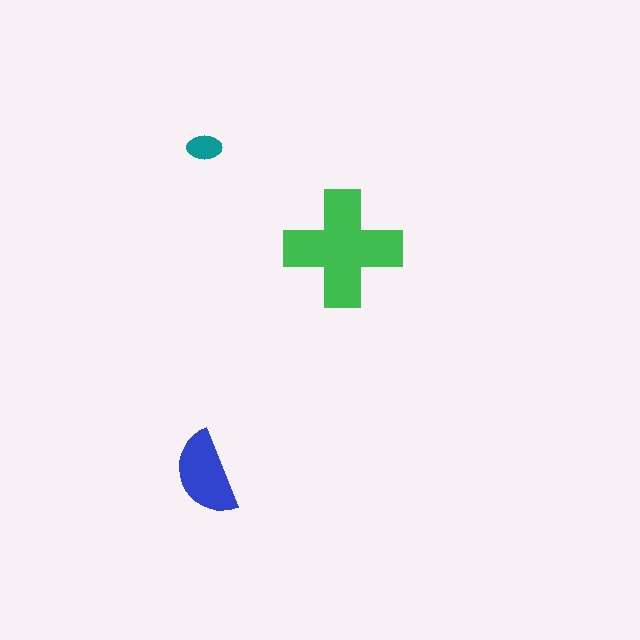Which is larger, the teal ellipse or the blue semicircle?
The blue semicircle.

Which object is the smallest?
The teal ellipse.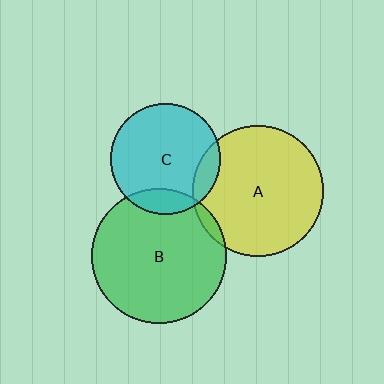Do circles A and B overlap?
Yes.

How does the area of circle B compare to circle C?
Approximately 1.5 times.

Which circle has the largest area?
Circle B (green).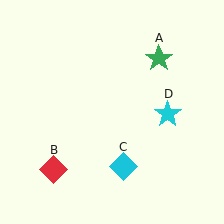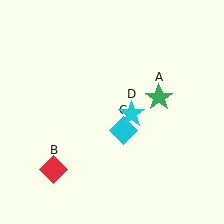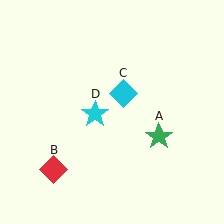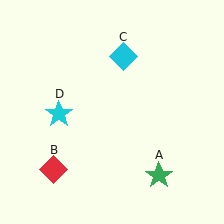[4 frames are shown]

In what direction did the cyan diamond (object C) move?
The cyan diamond (object C) moved up.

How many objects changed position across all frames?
3 objects changed position: green star (object A), cyan diamond (object C), cyan star (object D).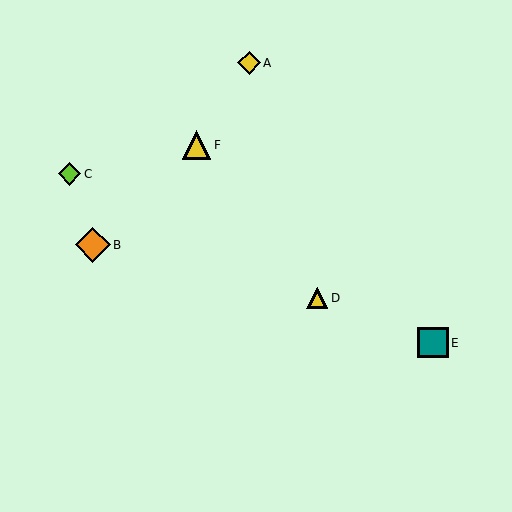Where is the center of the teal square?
The center of the teal square is at (433, 343).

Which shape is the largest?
The orange diamond (labeled B) is the largest.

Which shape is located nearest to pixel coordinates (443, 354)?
The teal square (labeled E) at (433, 343) is nearest to that location.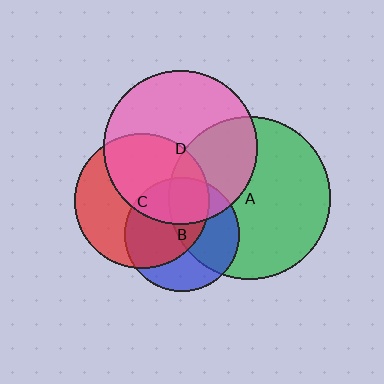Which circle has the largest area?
Circle A (green).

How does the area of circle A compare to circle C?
Approximately 1.4 times.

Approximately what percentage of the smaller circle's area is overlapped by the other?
Approximately 50%.